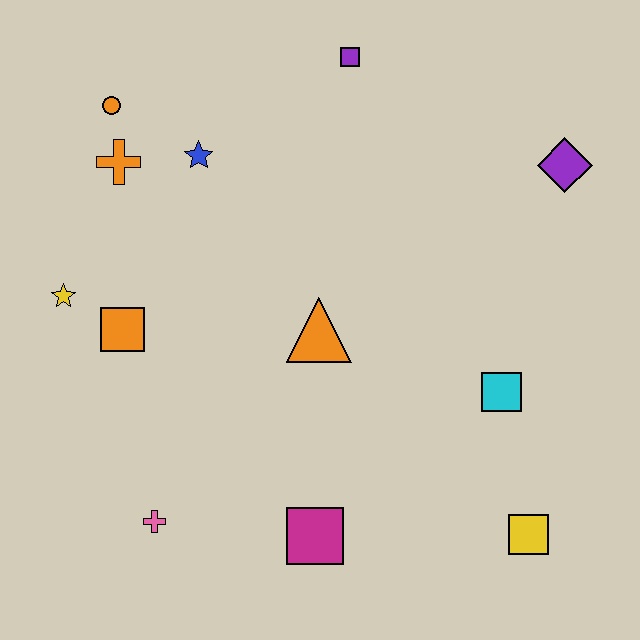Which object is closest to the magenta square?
The pink cross is closest to the magenta square.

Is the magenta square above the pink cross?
No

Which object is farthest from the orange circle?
The yellow square is farthest from the orange circle.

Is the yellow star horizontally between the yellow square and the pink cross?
No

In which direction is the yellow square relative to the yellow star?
The yellow square is to the right of the yellow star.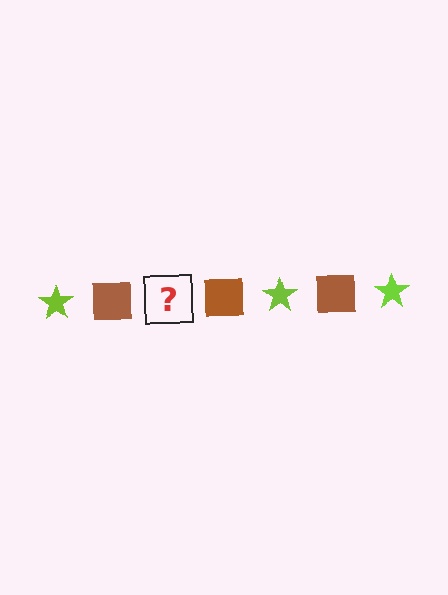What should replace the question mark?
The question mark should be replaced with a lime star.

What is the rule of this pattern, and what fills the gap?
The rule is that the pattern alternates between lime star and brown square. The gap should be filled with a lime star.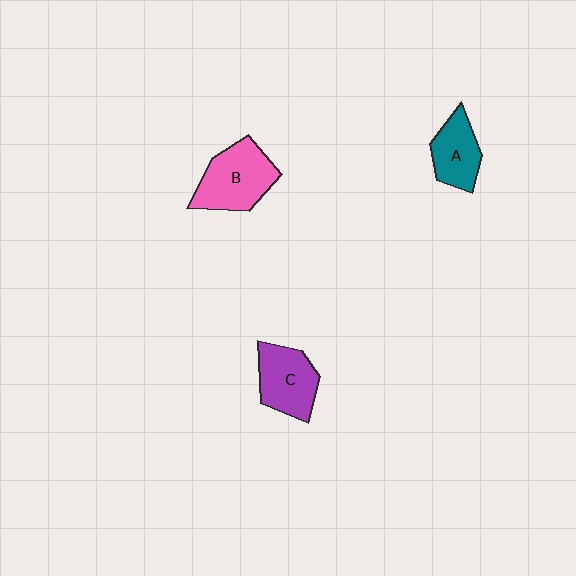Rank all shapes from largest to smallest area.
From largest to smallest: B (pink), C (purple), A (teal).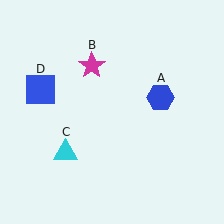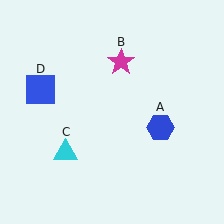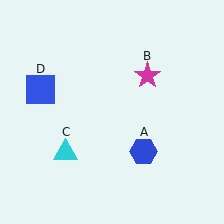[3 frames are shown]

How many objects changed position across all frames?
2 objects changed position: blue hexagon (object A), magenta star (object B).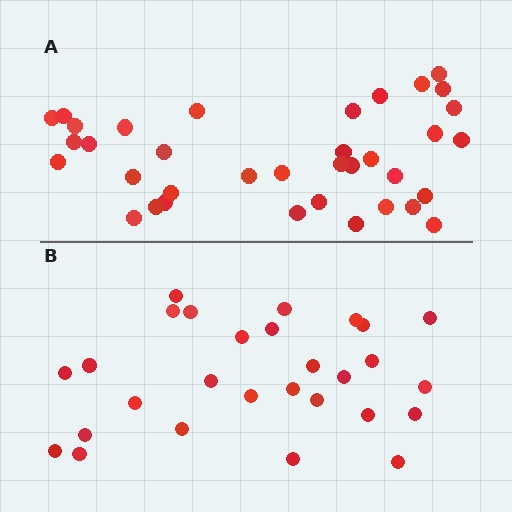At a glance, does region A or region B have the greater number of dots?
Region A (the top region) has more dots.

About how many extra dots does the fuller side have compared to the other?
Region A has roughly 8 or so more dots than region B.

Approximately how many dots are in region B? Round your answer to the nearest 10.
About 30 dots. (The exact count is 28, which rounds to 30.)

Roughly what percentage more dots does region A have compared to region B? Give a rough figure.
About 30% more.